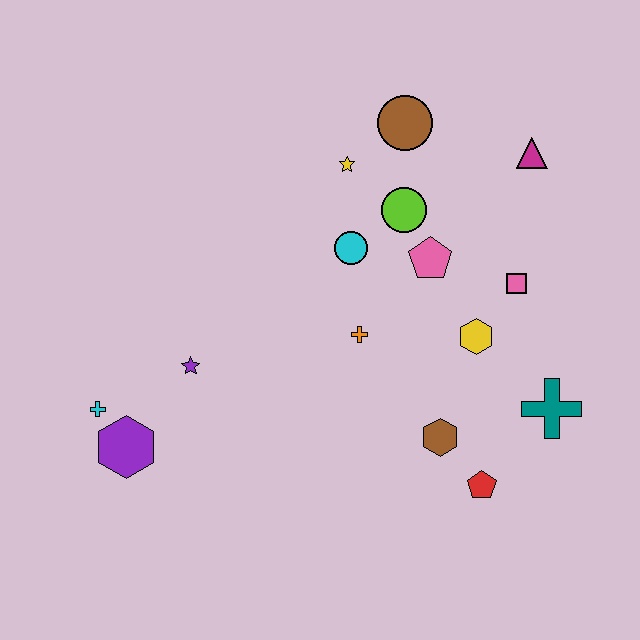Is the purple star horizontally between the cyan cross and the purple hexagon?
No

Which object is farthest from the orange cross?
The cyan cross is farthest from the orange cross.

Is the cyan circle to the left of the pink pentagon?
Yes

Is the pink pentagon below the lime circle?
Yes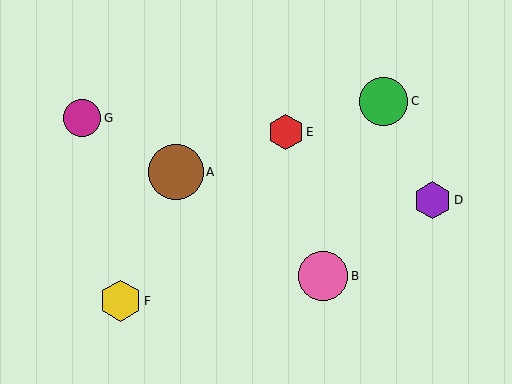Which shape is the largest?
The brown circle (labeled A) is the largest.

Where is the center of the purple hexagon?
The center of the purple hexagon is at (432, 200).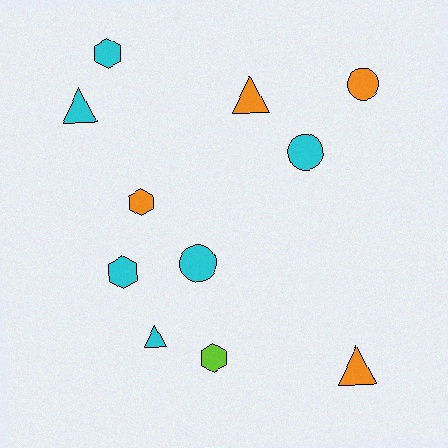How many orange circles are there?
There is 1 orange circle.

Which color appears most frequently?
Cyan, with 6 objects.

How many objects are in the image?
There are 11 objects.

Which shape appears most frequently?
Hexagon, with 4 objects.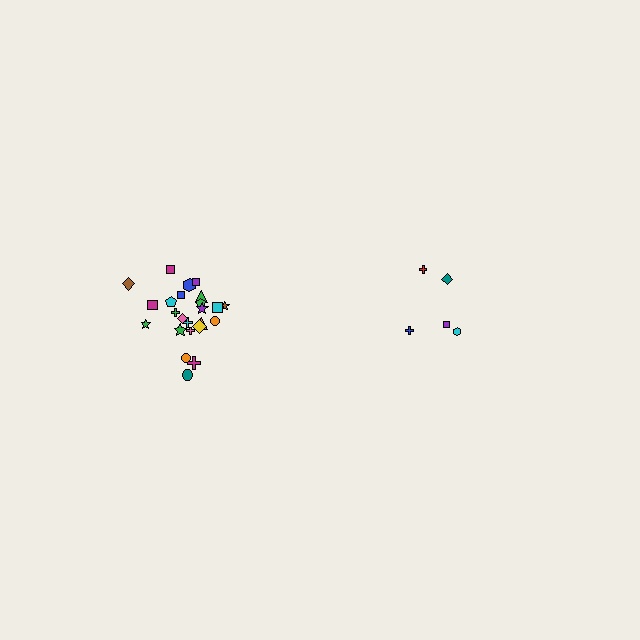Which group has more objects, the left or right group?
The left group.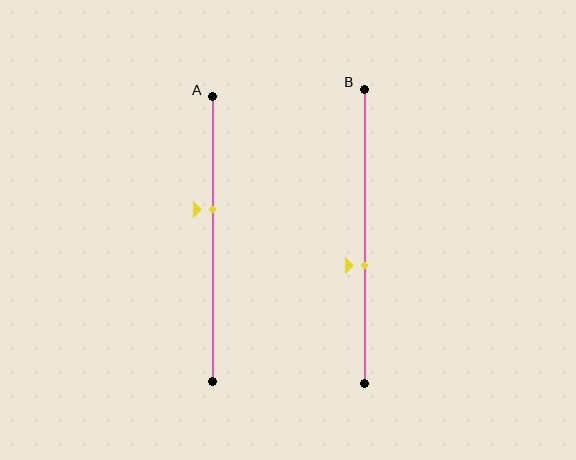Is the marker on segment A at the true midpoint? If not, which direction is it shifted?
No, the marker on segment A is shifted upward by about 10% of the segment length.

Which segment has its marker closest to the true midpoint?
Segment B has its marker closest to the true midpoint.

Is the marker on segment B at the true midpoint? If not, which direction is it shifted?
No, the marker on segment B is shifted downward by about 10% of the segment length.